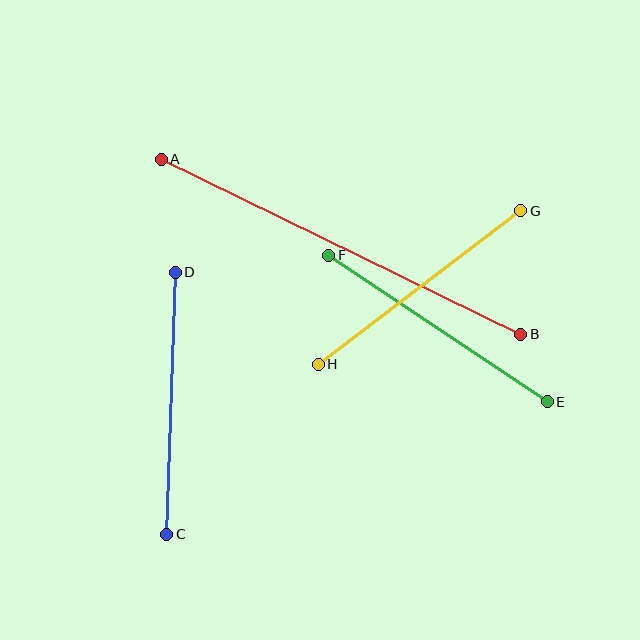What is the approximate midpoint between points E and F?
The midpoint is at approximately (438, 328) pixels.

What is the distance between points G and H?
The distance is approximately 254 pixels.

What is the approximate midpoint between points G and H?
The midpoint is at approximately (420, 287) pixels.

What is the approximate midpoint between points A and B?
The midpoint is at approximately (341, 247) pixels.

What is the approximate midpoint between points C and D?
The midpoint is at approximately (171, 403) pixels.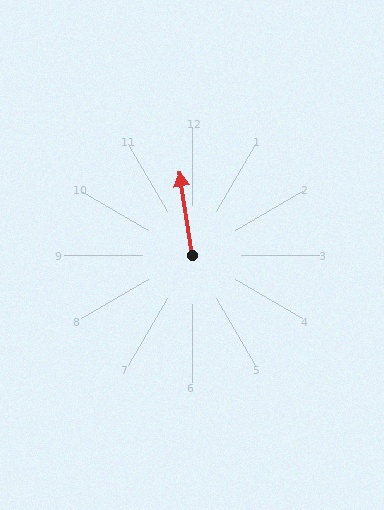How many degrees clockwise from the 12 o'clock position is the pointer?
Approximately 351 degrees.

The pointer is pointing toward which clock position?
Roughly 12 o'clock.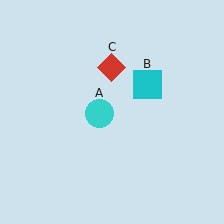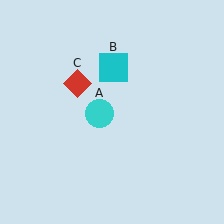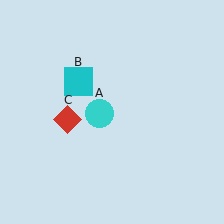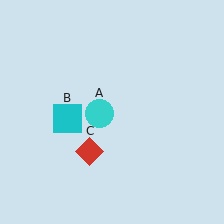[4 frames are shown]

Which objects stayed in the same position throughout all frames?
Cyan circle (object A) remained stationary.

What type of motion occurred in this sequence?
The cyan square (object B), red diamond (object C) rotated counterclockwise around the center of the scene.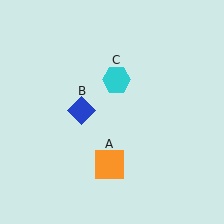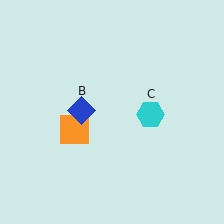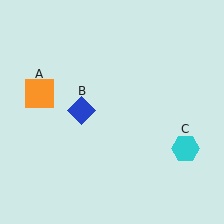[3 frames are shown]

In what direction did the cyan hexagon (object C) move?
The cyan hexagon (object C) moved down and to the right.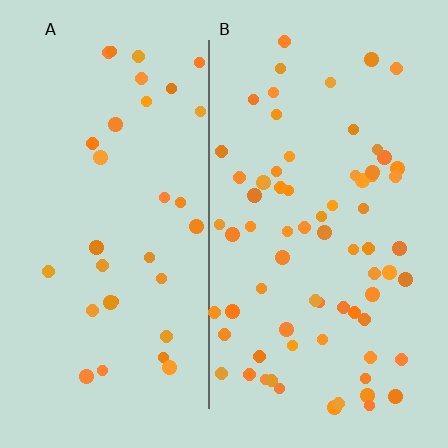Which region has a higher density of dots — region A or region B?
B (the right).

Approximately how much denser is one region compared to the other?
Approximately 2.1× — region B over region A.